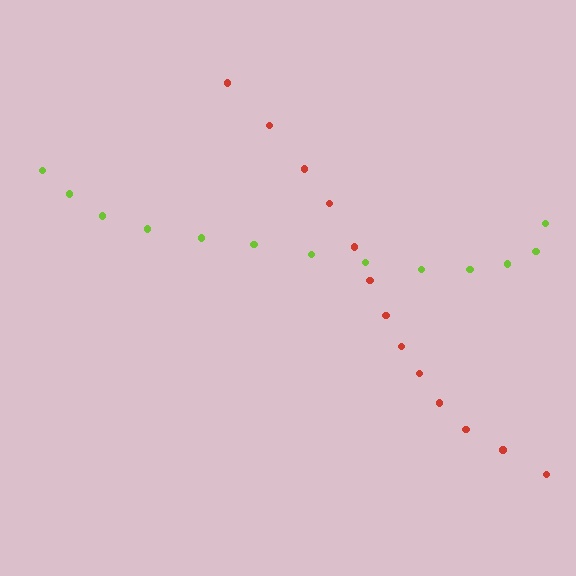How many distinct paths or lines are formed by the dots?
There are 2 distinct paths.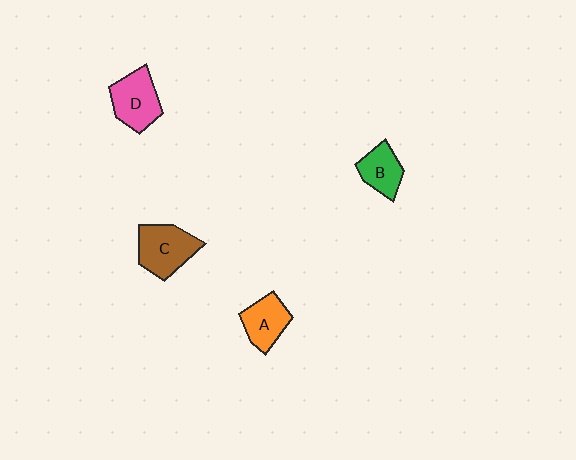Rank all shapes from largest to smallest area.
From largest to smallest: C (brown), D (pink), A (orange), B (green).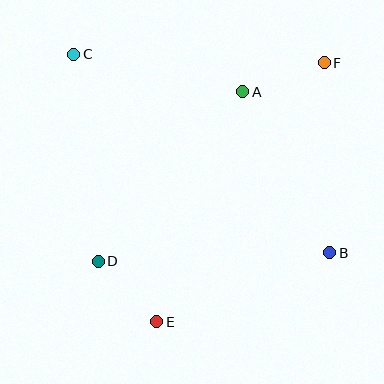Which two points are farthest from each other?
Points B and C are farthest from each other.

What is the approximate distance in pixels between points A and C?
The distance between A and C is approximately 173 pixels.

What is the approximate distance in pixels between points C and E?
The distance between C and E is approximately 280 pixels.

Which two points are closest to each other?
Points D and E are closest to each other.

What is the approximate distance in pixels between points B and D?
The distance between B and D is approximately 232 pixels.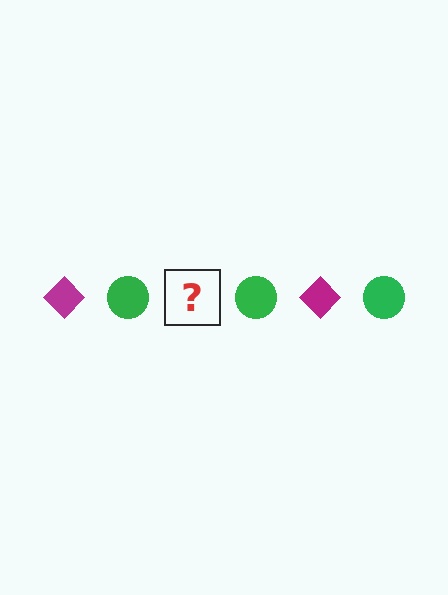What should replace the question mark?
The question mark should be replaced with a magenta diamond.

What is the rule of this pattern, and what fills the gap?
The rule is that the pattern alternates between magenta diamond and green circle. The gap should be filled with a magenta diamond.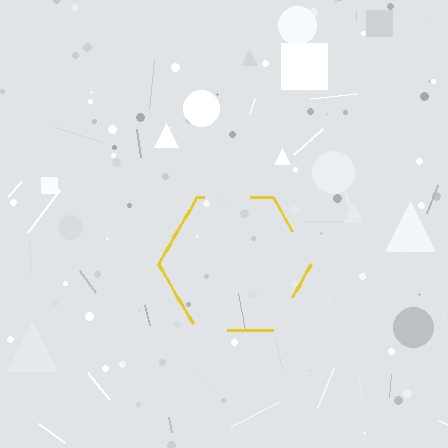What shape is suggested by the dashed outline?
The dashed outline suggests a hexagon.